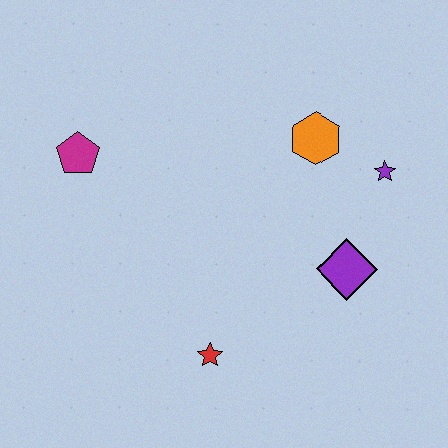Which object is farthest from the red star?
The purple star is farthest from the red star.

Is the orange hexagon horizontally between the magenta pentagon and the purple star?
Yes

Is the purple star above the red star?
Yes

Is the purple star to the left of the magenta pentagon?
No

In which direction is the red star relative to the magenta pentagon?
The red star is below the magenta pentagon.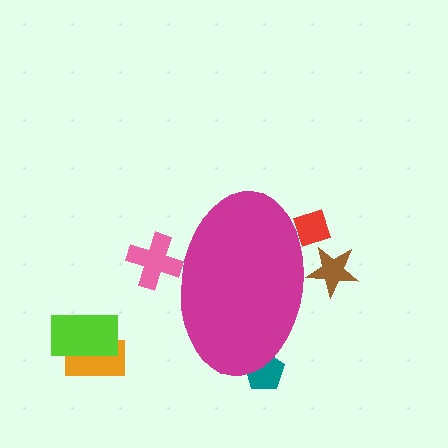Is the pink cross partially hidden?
Yes, the pink cross is partially hidden behind the magenta ellipse.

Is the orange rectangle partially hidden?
No, the orange rectangle is fully visible.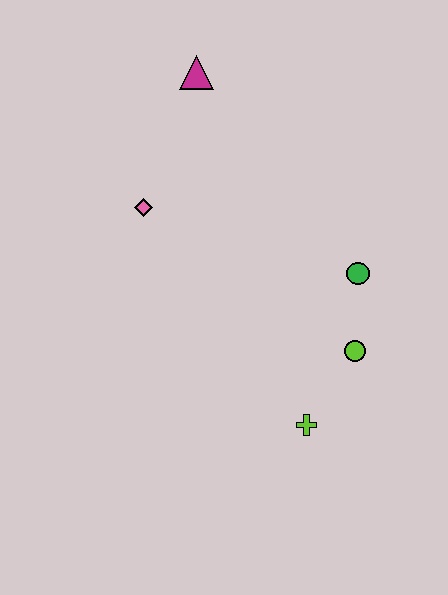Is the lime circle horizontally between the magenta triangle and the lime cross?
No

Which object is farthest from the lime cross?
The magenta triangle is farthest from the lime cross.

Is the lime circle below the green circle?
Yes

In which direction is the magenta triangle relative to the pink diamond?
The magenta triangle is above the pink diamond.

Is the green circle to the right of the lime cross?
Yes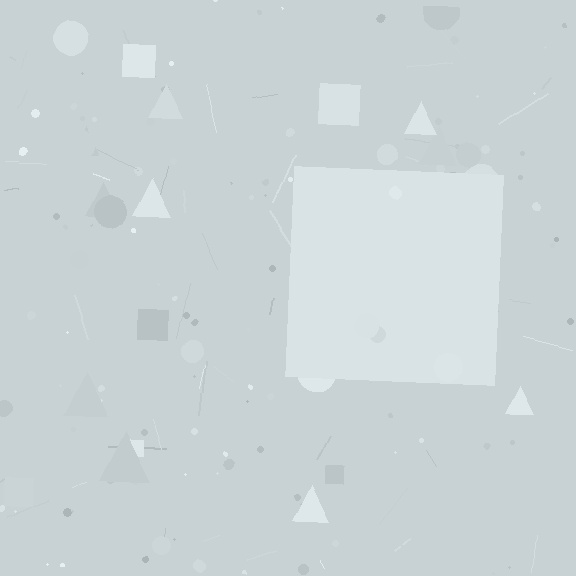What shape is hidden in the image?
A square is hidden in the image.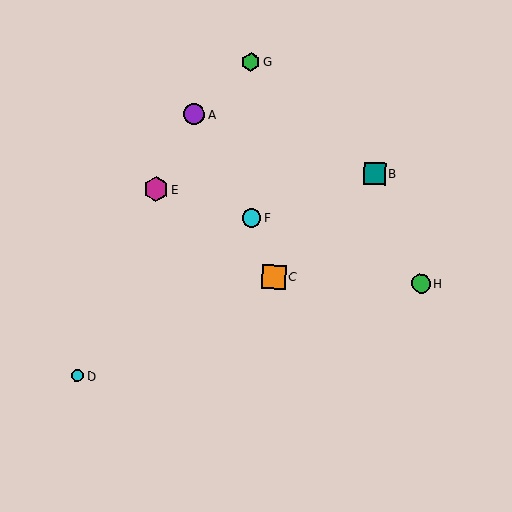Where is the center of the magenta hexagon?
The center of the magenta hexagon is at (156, 189).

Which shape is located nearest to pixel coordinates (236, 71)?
The green hexagon (labeled G) at (251, 62) is nearest to that location.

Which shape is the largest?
The magenta hexagon (labeled E) is the largest.